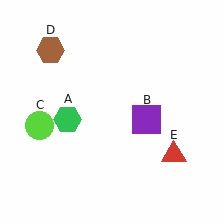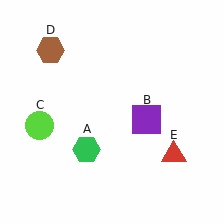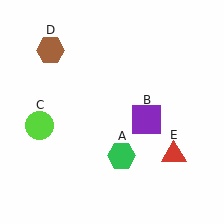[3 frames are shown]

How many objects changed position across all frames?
1 object changed position: green hexagon (object A).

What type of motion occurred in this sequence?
The green hexagon (object A) rotated counterclockwise around the center of the scene.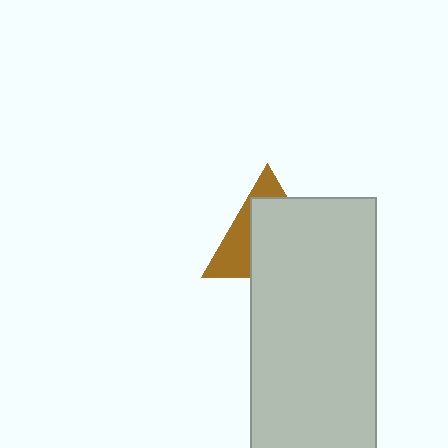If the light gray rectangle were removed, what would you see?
You would see the complete brown triangle.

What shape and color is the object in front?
The object in front is a light gray rectangle.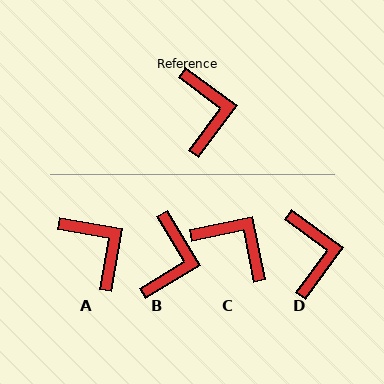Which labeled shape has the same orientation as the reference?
D.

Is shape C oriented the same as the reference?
No, it is off by about 48 degrees.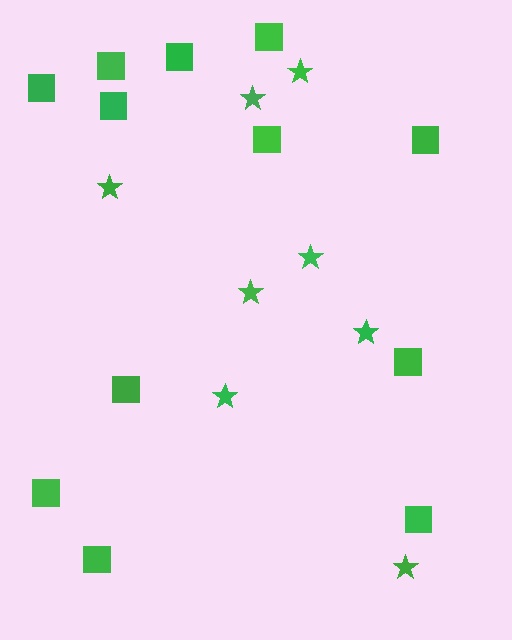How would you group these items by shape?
There are 2 groups: one group of squares (12) and one group of stars (8).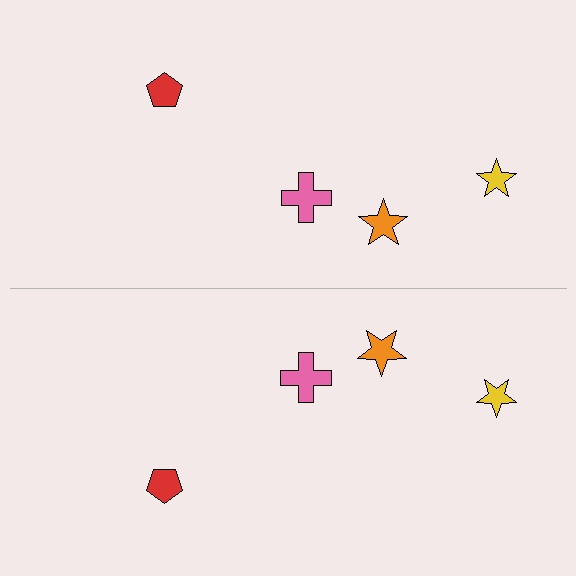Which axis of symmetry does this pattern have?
The pattern has a horizontal axis of symmetry running through the center of the image.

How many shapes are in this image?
There are 8 shapes in this image.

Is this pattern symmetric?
Yes, this pattern has bilateral (reflection) symmetry.